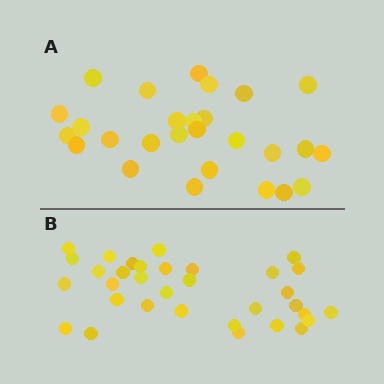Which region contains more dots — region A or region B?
Region B (the bottom region) has more dots.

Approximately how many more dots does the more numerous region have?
Region B has about 6 more dots than region A.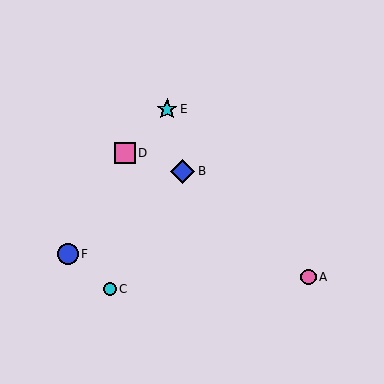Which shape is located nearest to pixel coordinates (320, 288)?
The pink circle (labeled A) at (308, 277) is nearest to that location.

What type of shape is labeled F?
Shape F is a blue circle.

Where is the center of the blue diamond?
The center of the blue diamond is at (183, 171).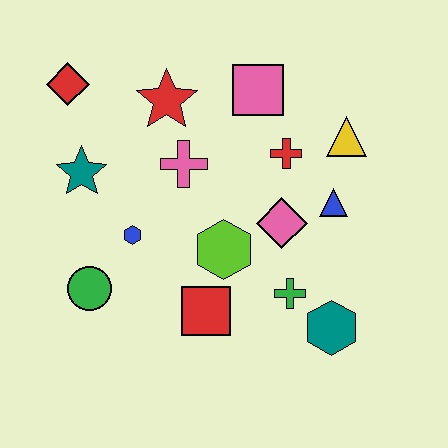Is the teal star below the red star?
Yes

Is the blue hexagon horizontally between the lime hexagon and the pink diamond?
No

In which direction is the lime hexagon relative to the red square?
The lime hexagon is above the red square.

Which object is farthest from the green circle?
The yellow triangle is farthest from the green circle.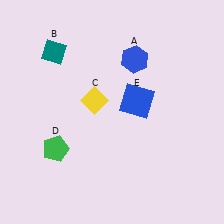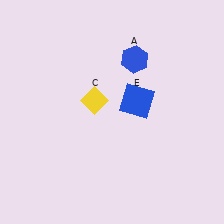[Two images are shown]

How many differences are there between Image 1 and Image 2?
There are 2 differences between the two images.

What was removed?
The green pentagon (D), the teal diamond (B) were removed in Image 2.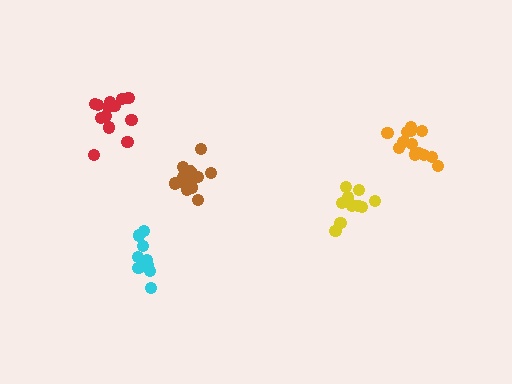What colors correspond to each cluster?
The clusters are colored: orange, cyan, red, yellow, brown.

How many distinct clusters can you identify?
There are 5 distinct clusters.